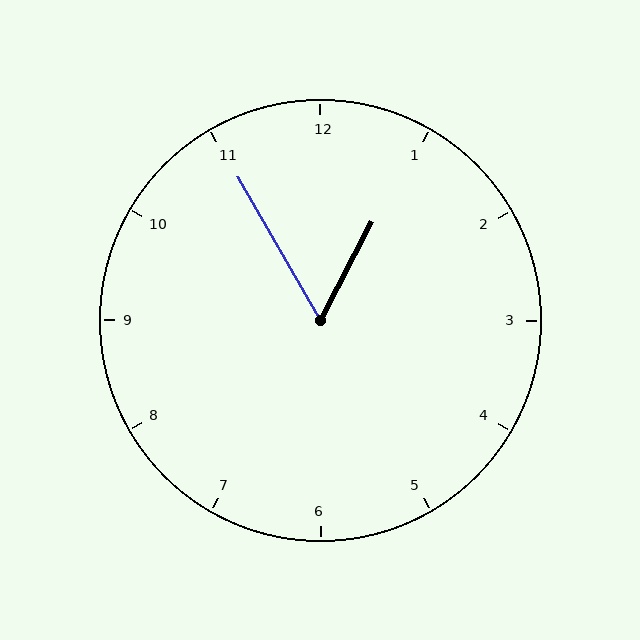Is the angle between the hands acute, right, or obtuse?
It is acute.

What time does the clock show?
12:55.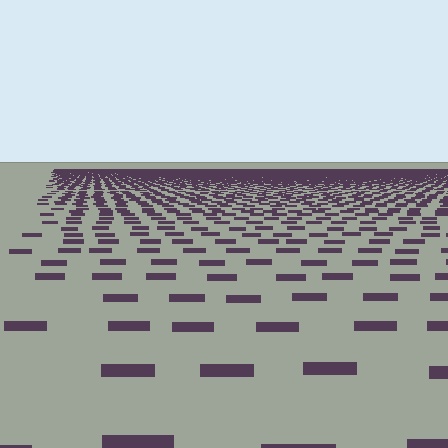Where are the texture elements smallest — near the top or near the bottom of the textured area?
Near the top.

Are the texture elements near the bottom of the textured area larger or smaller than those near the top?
Larger. Near the bottom, elements are closer to the viewer and appear at a bigger on-screen size.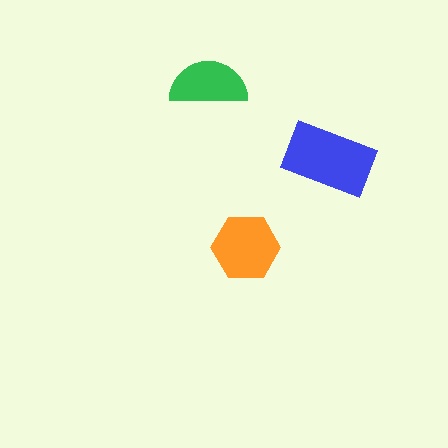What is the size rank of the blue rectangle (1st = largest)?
1st.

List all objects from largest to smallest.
The blue rectangle, the orange hexagon, the green semicircle.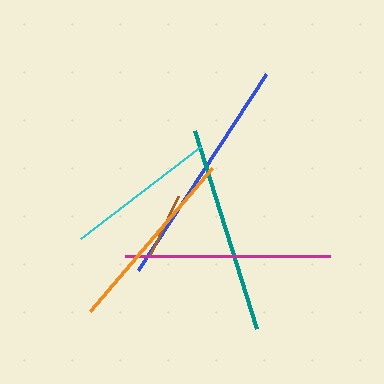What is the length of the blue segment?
The blue segment is approximately 235 pixels long.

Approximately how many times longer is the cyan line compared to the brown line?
The cyan line is approximately 2.2 times the length of the brown line.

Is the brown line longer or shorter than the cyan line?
The cyan line is longer than the brown line.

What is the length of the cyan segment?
The cyan segment is approximately 151 pixels long.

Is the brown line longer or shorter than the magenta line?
The magenta line is longer than the brown line.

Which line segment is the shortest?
The brown line is the shortest at approximately 68 pixels.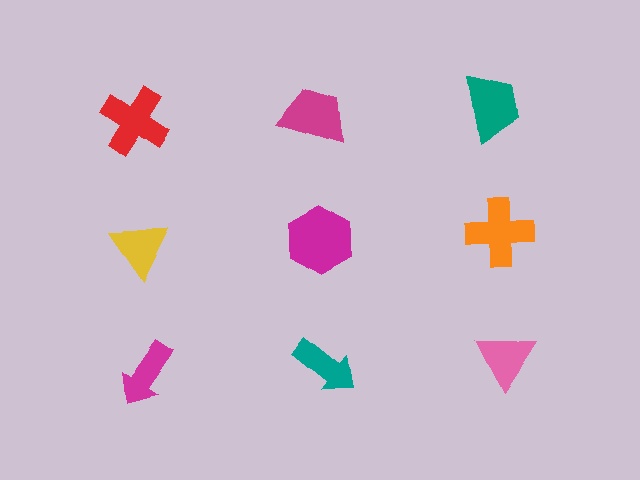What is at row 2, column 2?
A magenta hexagon.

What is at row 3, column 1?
A magenta arrow.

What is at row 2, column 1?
A yellow triangle.